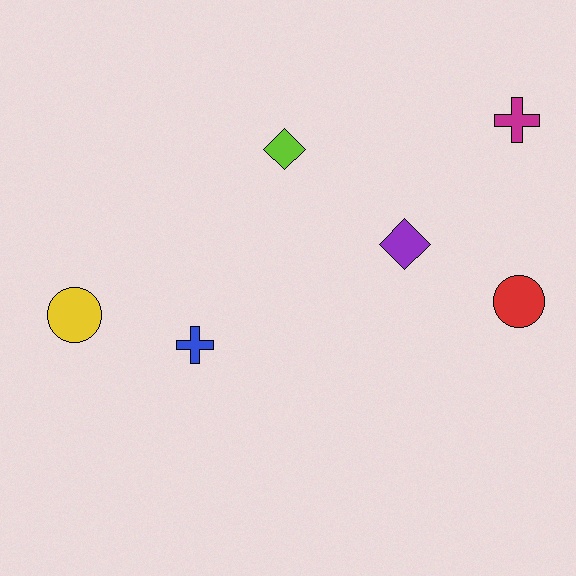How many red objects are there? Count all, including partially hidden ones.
There is 1 red object.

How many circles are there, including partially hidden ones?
There are 2 circles.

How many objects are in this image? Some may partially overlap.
There are 6 objects.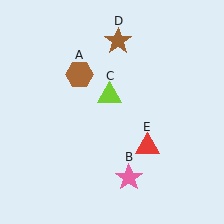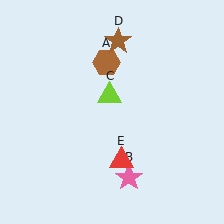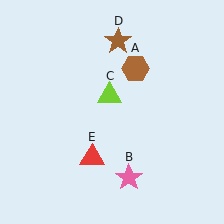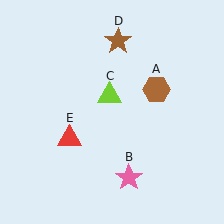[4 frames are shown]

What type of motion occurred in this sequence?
The brown hexagon (object A), red triangle (object E) rotated clockwise around the center of the scene.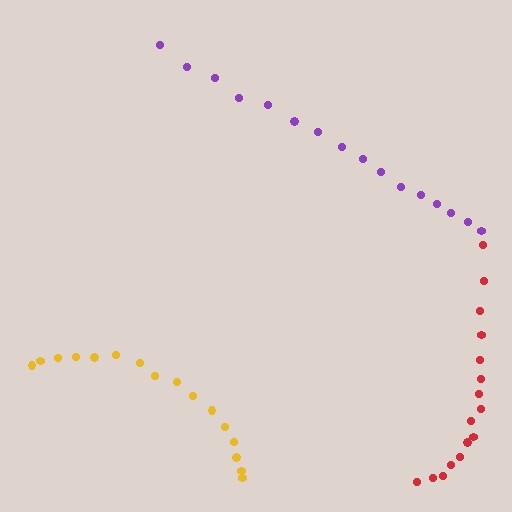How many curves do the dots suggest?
There are 3 distinct paths.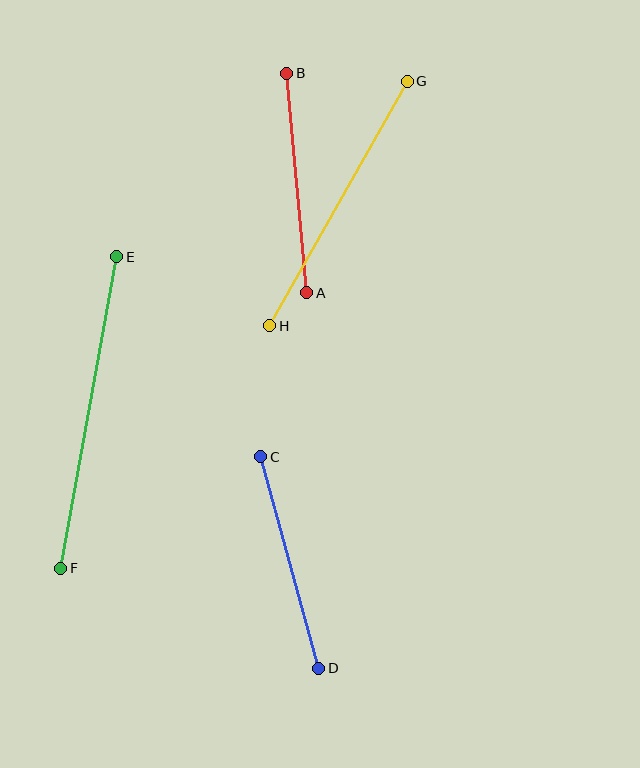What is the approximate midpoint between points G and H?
The midpoint is at approximately (338, 203) pixels.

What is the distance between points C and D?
The distance is approximately 219 pixels.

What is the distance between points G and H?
The distance is approximately 281 pixels.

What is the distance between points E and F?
The distance is approximately 316 pixels.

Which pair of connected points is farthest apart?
Points E and F are farthest apart.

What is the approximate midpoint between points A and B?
The midpoint is at approximately (297, 183) pixels.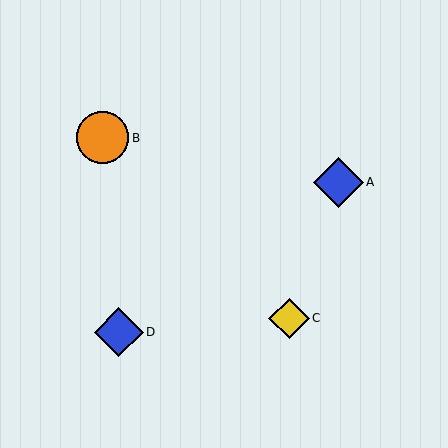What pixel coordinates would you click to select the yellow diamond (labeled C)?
Click at (289, 318) to select the yellow diamond C.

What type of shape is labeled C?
Shape C is a yellow diamond.